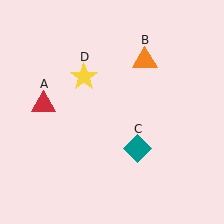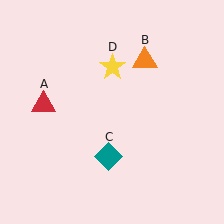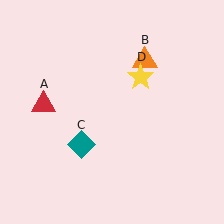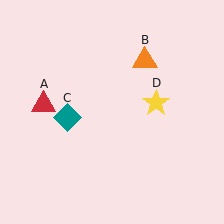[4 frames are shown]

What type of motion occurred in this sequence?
The teal diamond (object C), yellow star (object D) rotated clockwise around the center of the scene.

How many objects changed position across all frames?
2 objects changed position: teal diamond (object C), yellow star (object D).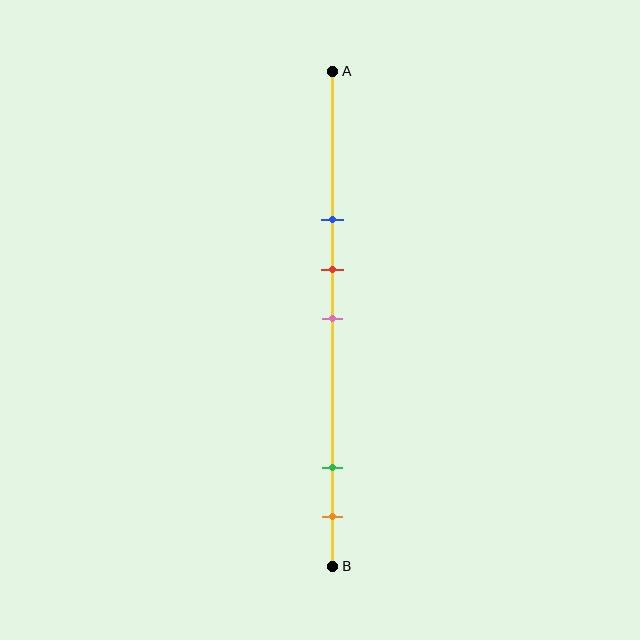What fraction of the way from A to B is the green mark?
The green mark is approximately 80% (0.8) of the way from A to B.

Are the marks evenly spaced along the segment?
No, the marks are not evenly spaced.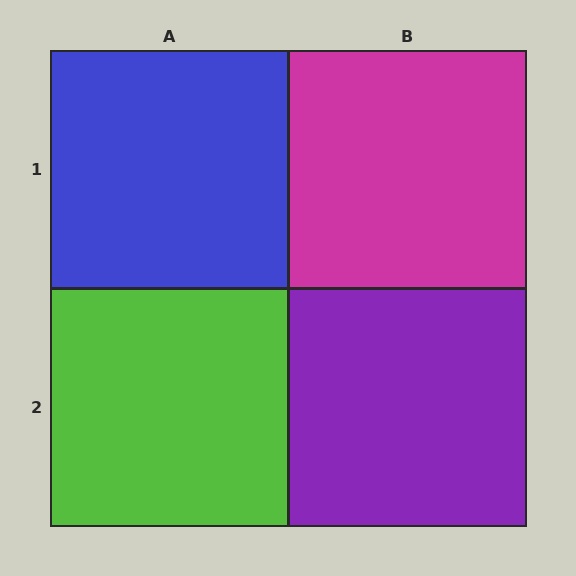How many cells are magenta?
1 cell is magenta.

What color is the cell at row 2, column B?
Purple.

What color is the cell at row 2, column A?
Lime.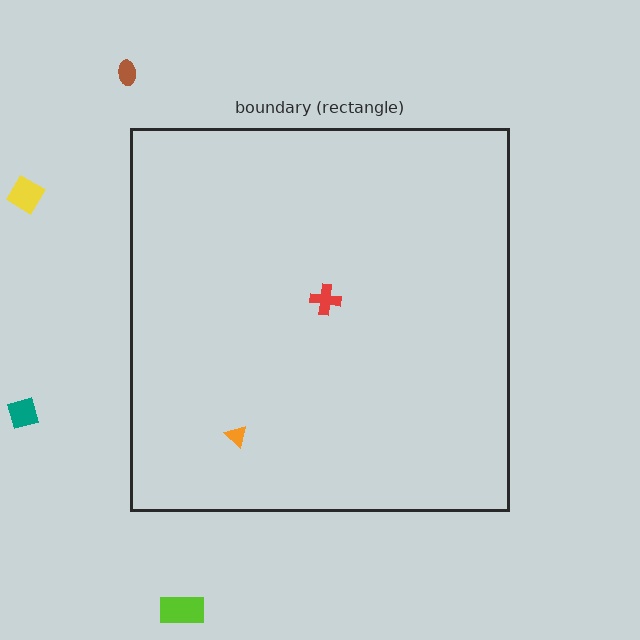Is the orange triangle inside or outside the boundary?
Inside.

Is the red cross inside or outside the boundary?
Inside.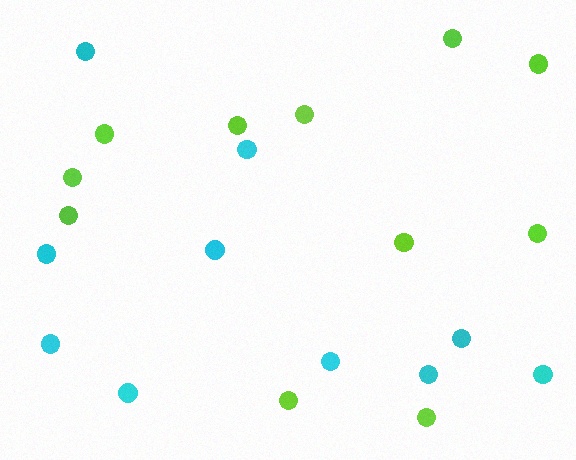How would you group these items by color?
There are 2 groups: one group of cyan circles (10) and one group of lime circles (11).